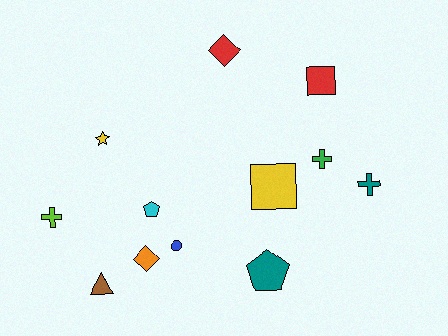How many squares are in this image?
There are 2 squares.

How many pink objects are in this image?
There are no pink objects.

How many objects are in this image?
There are 12 objects.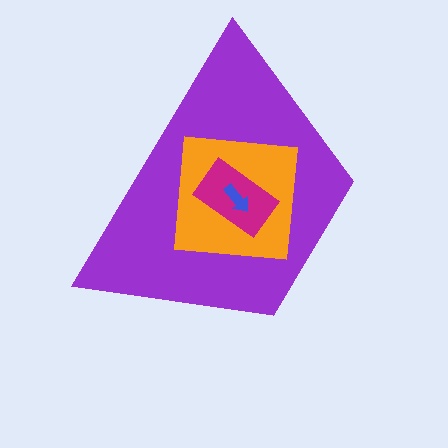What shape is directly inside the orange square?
The magenta rectangle.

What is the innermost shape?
The blue arrow.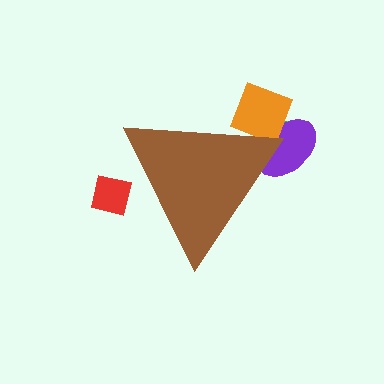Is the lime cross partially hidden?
Yes, the lime cross is partially hidden behind the brown triangle.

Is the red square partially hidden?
Yes, the red square is partially hidden behind the brown triangle.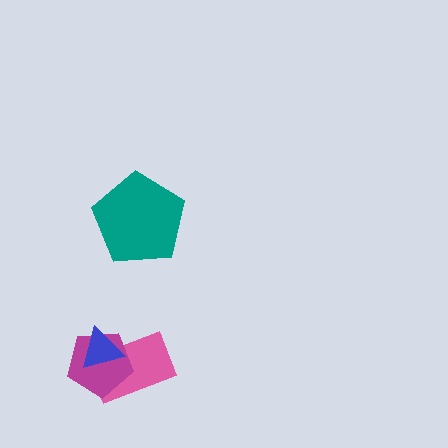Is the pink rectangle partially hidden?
Yes, it is partially covered by another shape.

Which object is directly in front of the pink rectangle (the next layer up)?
The magenta pentagon is directly in front of the pink rectangle.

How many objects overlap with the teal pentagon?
0 objects overlap with the teal pentagon.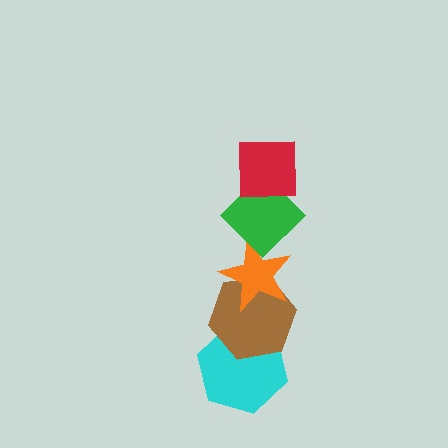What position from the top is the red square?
The red square is 1st from the top.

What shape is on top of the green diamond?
The red square is on top of the green diamond.